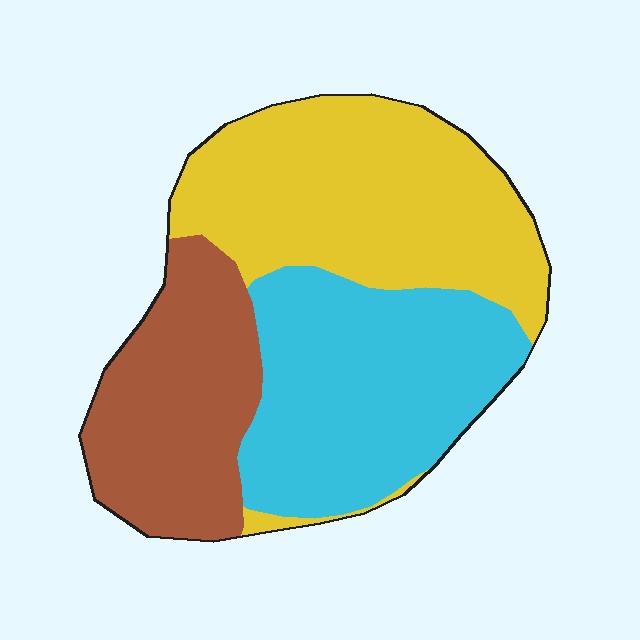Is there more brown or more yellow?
Yellow.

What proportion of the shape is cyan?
Cyan covers around 35% of the shape.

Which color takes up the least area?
Brown, at roughly 25%.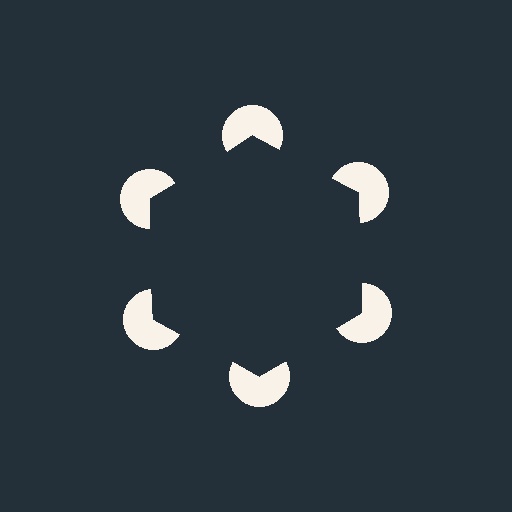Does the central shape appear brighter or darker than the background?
It typically appears slightly darker than the background, even though no actual brightness change is drawn.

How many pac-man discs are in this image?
There are 6 — one at each vertex of the illusory hexagon.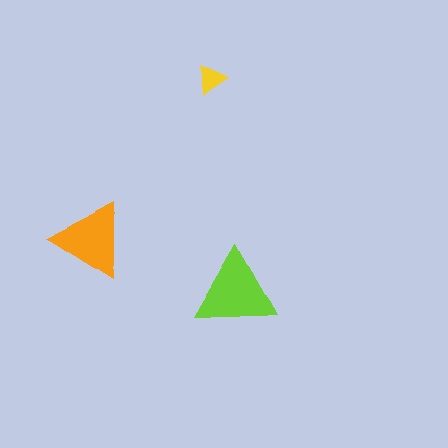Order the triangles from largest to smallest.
the lime one, the orange one, the yellow one.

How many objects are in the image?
There are 3 objects in the image.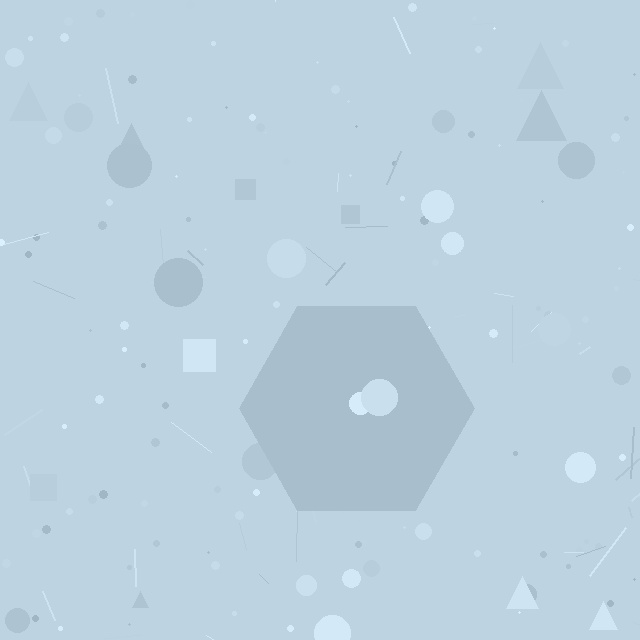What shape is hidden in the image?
A hexagon is hidden in the image.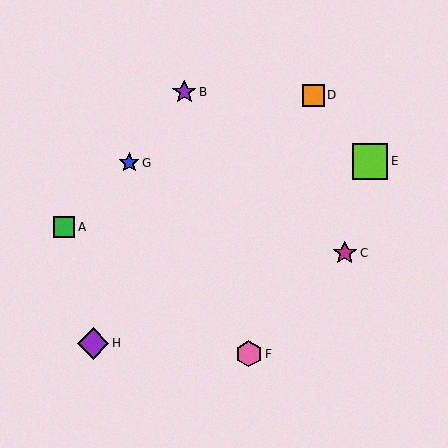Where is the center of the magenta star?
The center of the magenta star is at (345, 253).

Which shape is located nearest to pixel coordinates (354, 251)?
The magenta star (labeled C) at (345, 253) is nearest to that location.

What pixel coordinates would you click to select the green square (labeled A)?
Click at (64, 227) to select the green square A.